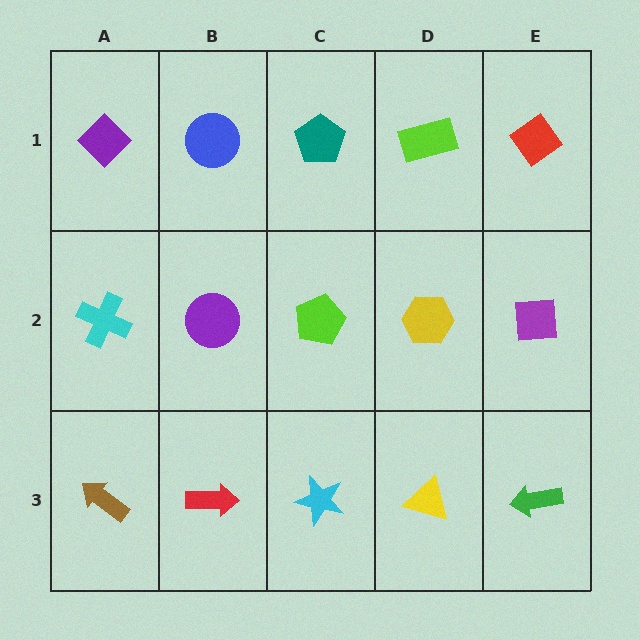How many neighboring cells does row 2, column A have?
3.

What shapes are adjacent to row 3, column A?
A cyan cross (row 2, column A), a red arrow (row 3, column B).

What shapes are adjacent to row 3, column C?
A lime pentagon (row 2, column C), a red arrow (row 3, column B), a yellow triangle (row 3, column D).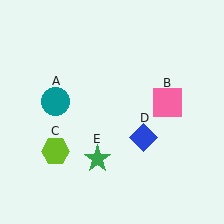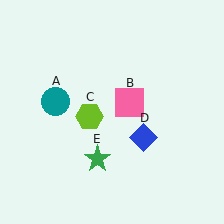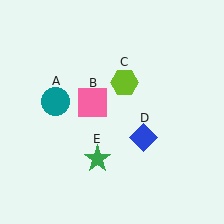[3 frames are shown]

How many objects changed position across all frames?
2 objects changed position: pink square (object B), lime hexagon (object C).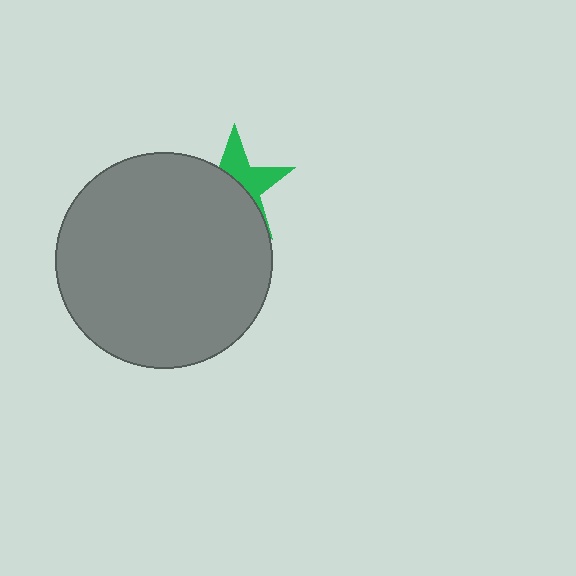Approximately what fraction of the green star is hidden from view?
Roughly 60% of the green star is hidden behind the gray circle.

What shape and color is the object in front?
The object in front is a gray circle.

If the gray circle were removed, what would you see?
You would see the complete green star.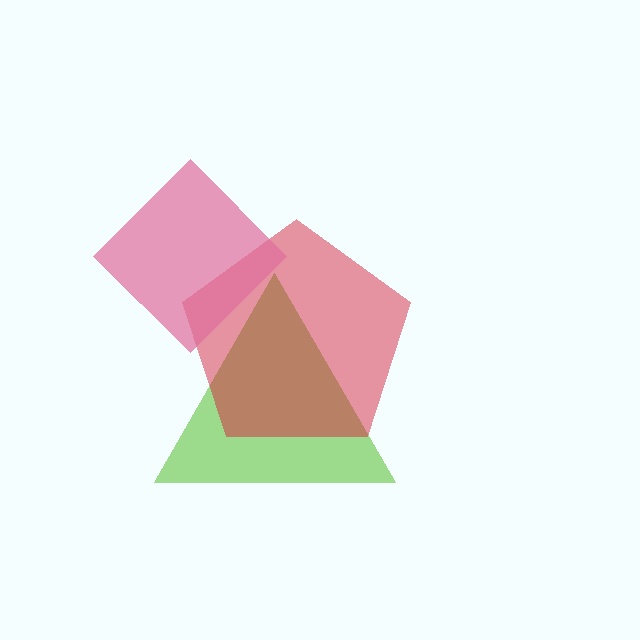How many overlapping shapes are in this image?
There are 3 overlapping shapes in the image.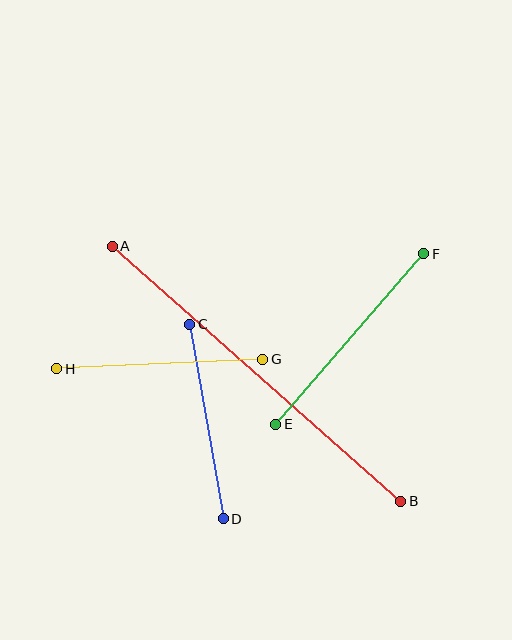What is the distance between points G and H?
The distance is approximately 206 pixels.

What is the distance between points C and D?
The distance is approximately 197 pixels.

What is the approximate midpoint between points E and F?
The midpoint is at approximately (350, 339) pixels.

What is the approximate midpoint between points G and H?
The midpoint is at approximately (160, 364) pixels.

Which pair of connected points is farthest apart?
Points A and B are farthest apart.